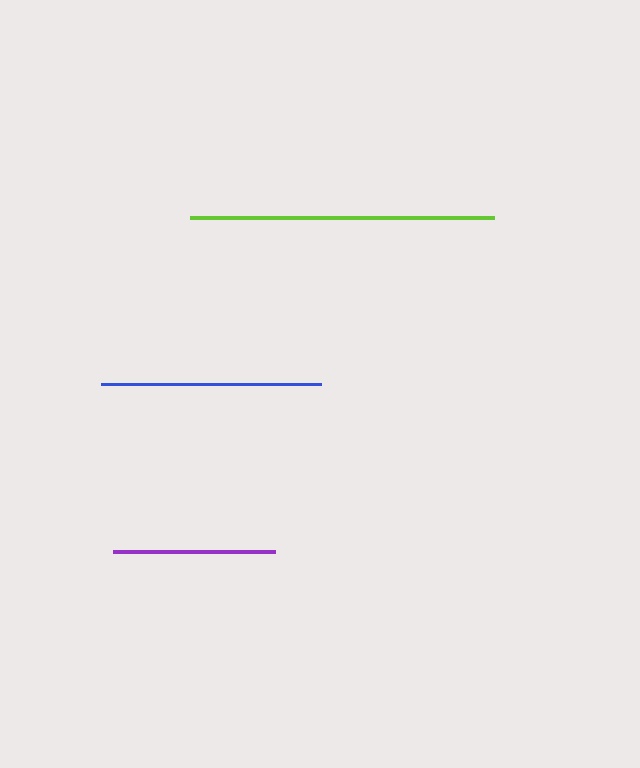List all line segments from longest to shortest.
From longest to shortest: lime, blue, purple.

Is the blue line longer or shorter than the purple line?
The blue line is longer than the purple line.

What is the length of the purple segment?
The purple segment is approximately 162 pixels long.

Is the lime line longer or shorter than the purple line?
The lime line is longer than the purple line.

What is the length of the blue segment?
The blue segment is approximately 220 pixels long.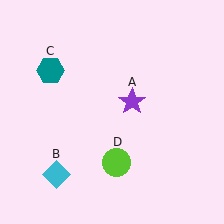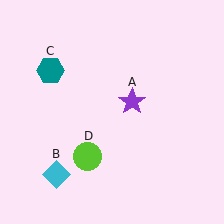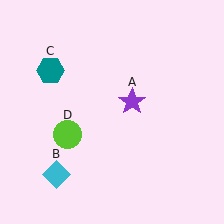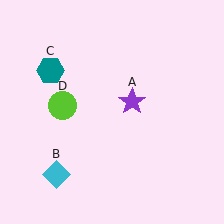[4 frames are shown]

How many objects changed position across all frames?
1 object changed position: lime circle (object D).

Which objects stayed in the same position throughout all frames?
Purple star (object A) and cyan diamond (object B) and teal hexagon (object C) remained stationary.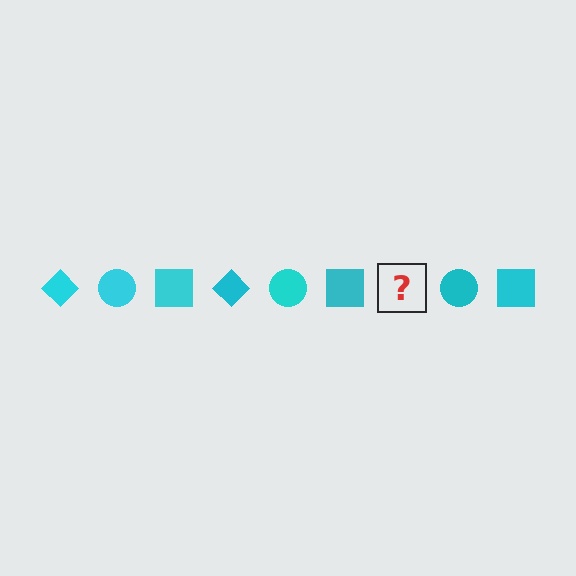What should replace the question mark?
The question mark should be replaced with a cyan diamond.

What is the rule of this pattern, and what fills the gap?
The rule is that the pattern cycles through diamond, circle, square shapes in cyan. The gap should be filled with a cyan diamond.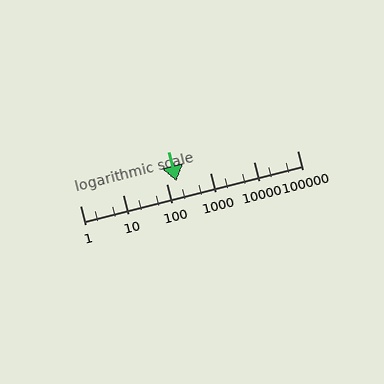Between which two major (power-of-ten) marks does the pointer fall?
The pointer is between 100 and 1000.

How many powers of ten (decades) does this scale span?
The scale spans 5 decades, from 1 to 100000.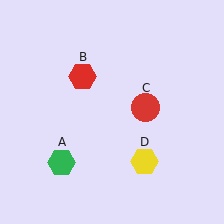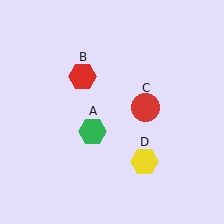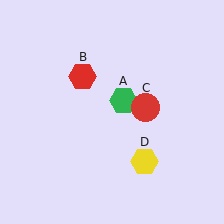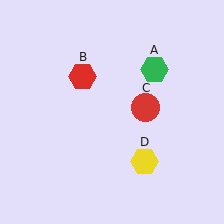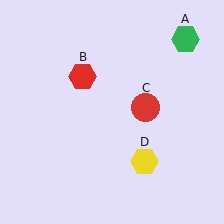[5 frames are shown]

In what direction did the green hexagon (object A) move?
The green hexagon (object A) moved up and to the right.